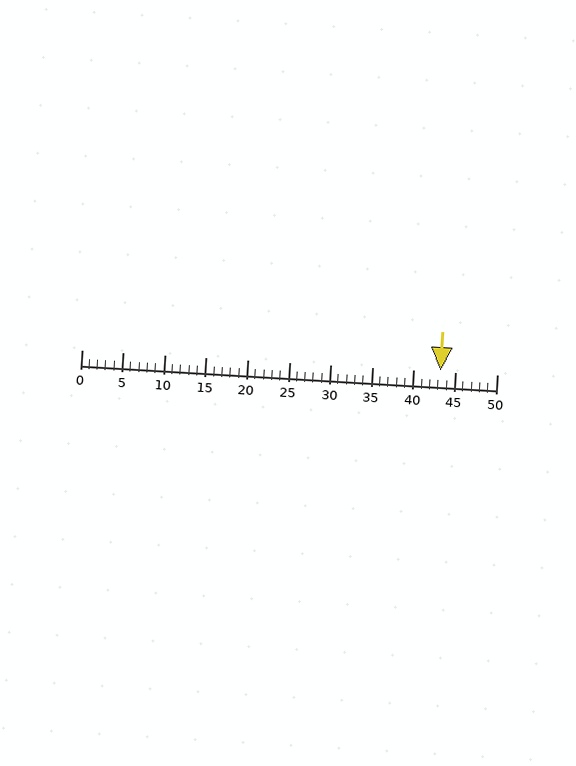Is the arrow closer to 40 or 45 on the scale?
The arrow is closer to 45.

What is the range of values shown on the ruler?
The ruler shows values from 0 to 50.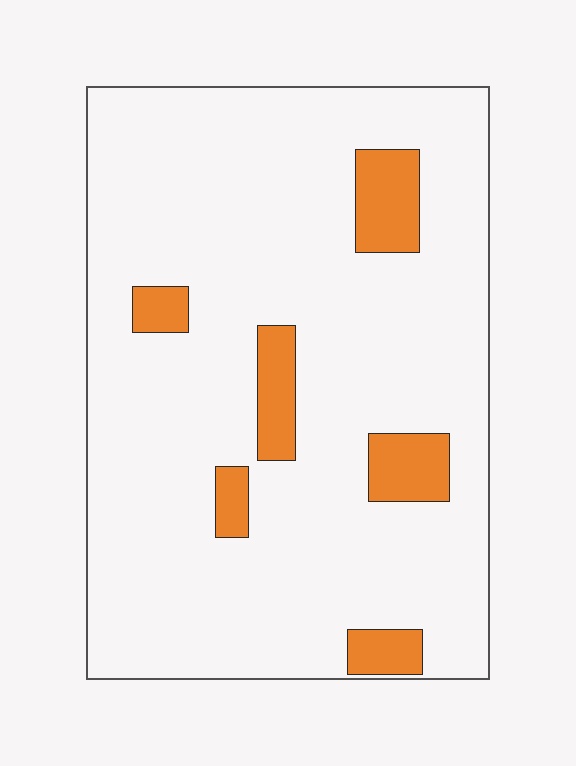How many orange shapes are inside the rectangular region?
6.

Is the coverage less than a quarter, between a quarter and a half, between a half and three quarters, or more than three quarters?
Less than a quarter.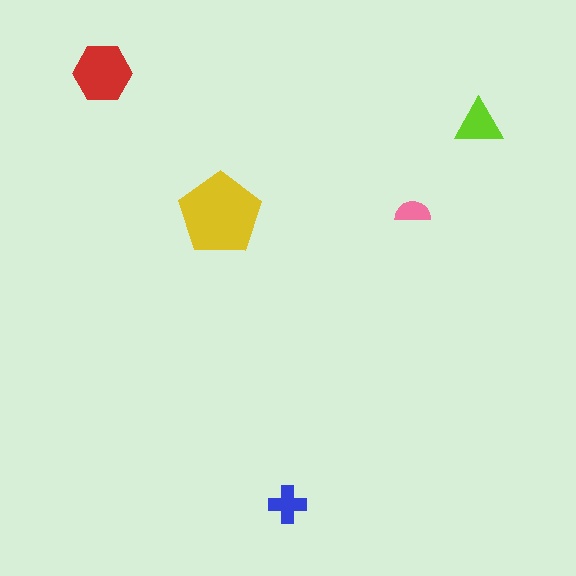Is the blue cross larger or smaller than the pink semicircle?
Larger.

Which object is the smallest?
The pink semicircle.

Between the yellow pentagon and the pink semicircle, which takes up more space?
The yellow pentagon.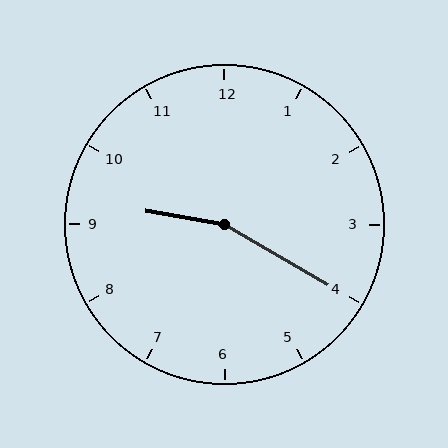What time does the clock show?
9:20.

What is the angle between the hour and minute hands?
Approximately 160 degrees.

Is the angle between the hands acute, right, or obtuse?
It is obtuse.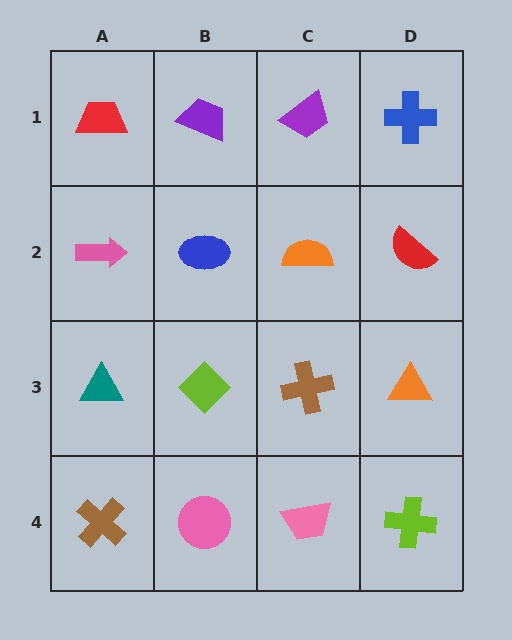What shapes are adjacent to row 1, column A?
A pink arrow (row 2, column A), a purple trapezoid (row 1, column B).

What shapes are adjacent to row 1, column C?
An orange semicircle (row 2, column C), a purple trapezoid (row 1, column B), a blue cross (row 1, column D).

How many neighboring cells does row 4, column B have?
3.